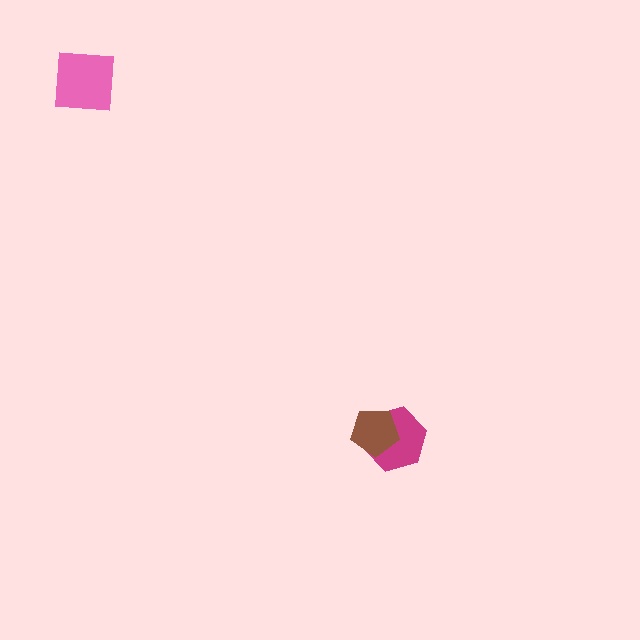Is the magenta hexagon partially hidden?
Yes, it is partially covered by another shape.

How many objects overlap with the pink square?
0 objects overlap with the pink square.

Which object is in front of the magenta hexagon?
The brown pentagon is in front of the magenta hexagon.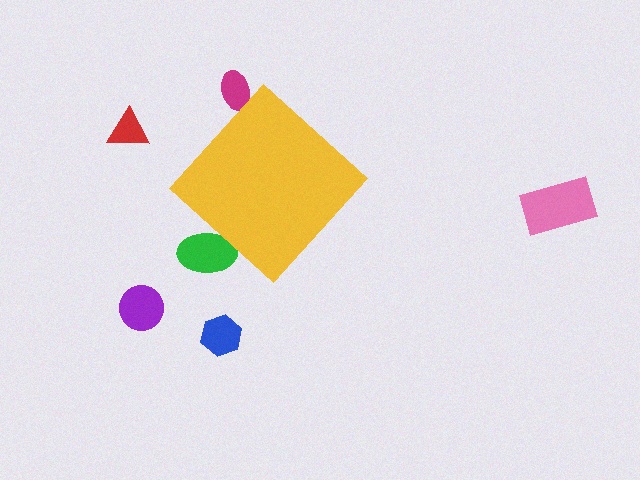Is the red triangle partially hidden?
No, the red triangle is fully visible.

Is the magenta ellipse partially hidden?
Yes, the magenta ellipse is partially hidden behind the yellow diamond.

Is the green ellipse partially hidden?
Yes, the green ellipse is partially hidden behind the yellow diamond.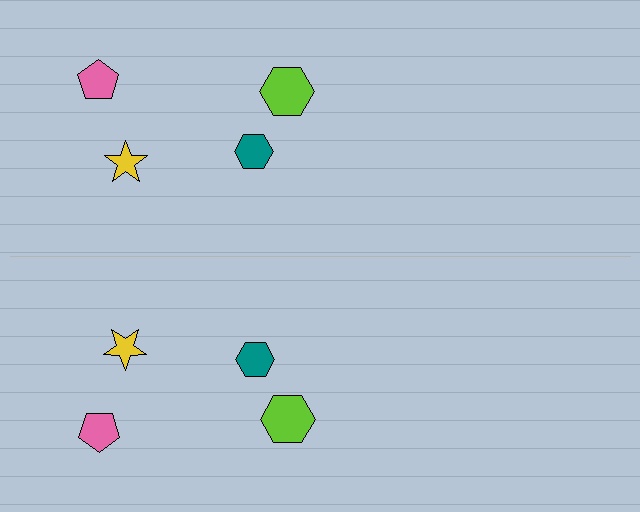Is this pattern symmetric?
Yes, this pattern has bilateral (reflection) symmetry.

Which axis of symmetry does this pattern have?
The pattern has a horizontal axis of symmetry running through the center of the image.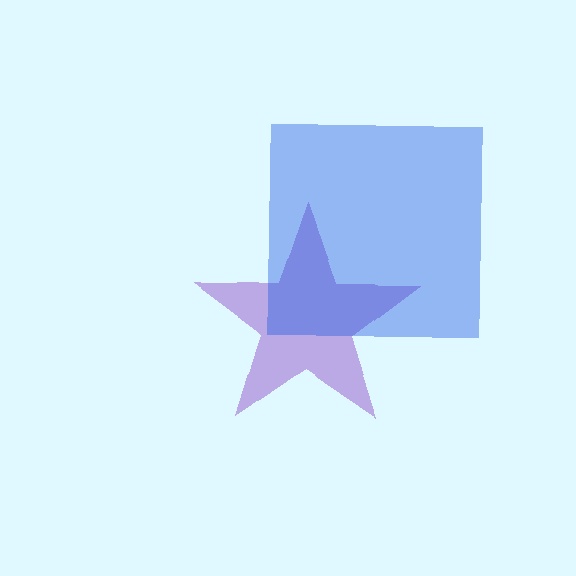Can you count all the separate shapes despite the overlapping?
Yes, there are 2 separate shapes.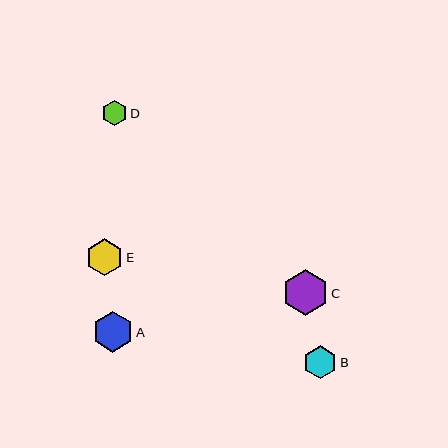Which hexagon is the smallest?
Hexagon D is the smallest with a size of approximately 26 pixels.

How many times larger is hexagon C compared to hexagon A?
Hexagon C is approximately 1.1 times the size of hexagon A.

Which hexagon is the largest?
Hexagon C is the largest with a size of approximately 45 pixels.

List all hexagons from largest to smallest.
From largest to smallest: C, A, E, B, D.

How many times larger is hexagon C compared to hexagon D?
Hexagon C is approximately 1.8 times the size of hexagon D.